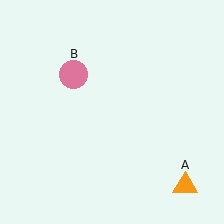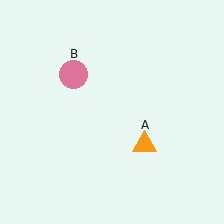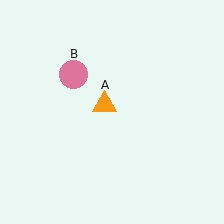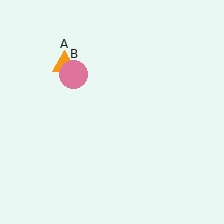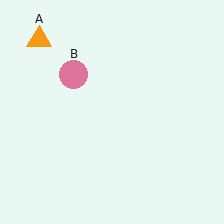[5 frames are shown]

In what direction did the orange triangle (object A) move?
The orange triangle (object A) moved up and to the left.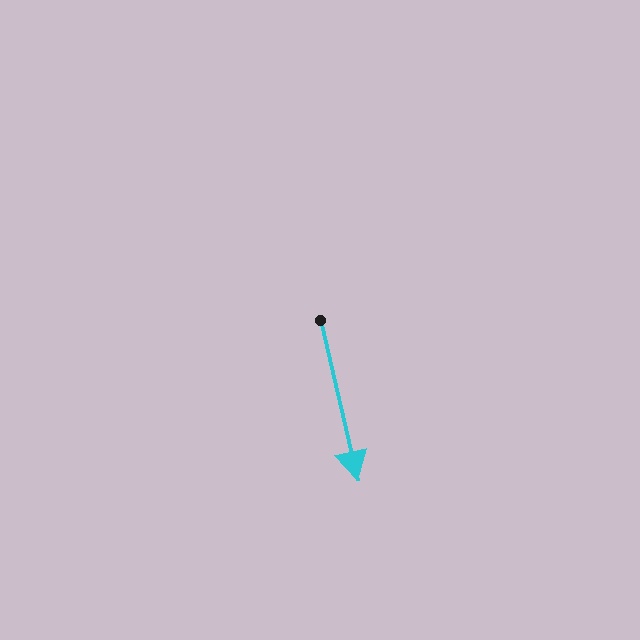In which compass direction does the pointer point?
South.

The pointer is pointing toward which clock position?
Roughly 6 o'clock.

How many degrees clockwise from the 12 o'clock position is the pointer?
Approximately 167 degrees.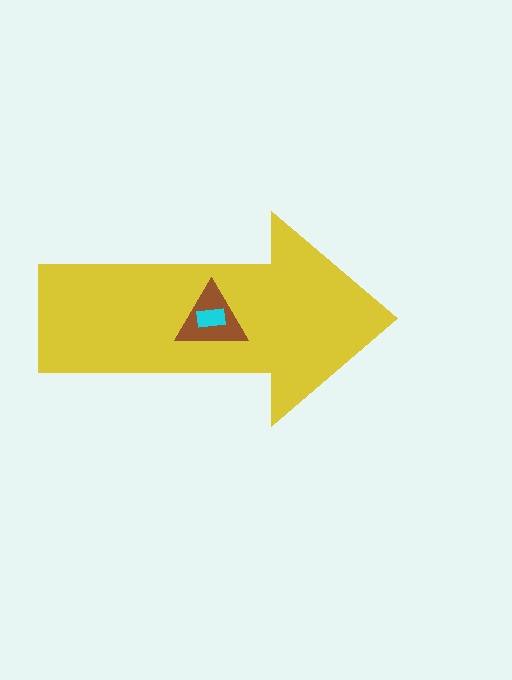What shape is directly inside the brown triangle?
The cyan rectangle.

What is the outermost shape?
The yellow arrow.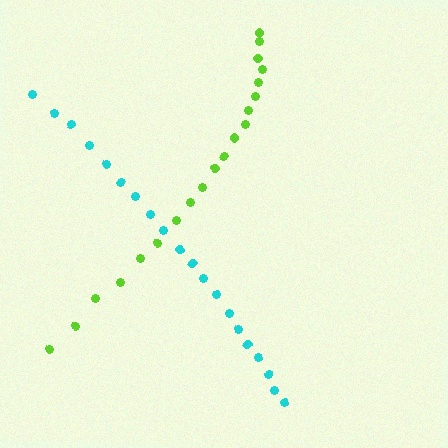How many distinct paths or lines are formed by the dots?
There are 2 distinct paths.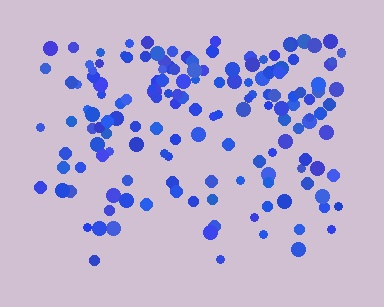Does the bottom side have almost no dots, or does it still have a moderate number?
Still a moderate number, just noticeably fewer than the top.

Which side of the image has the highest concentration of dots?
The top.